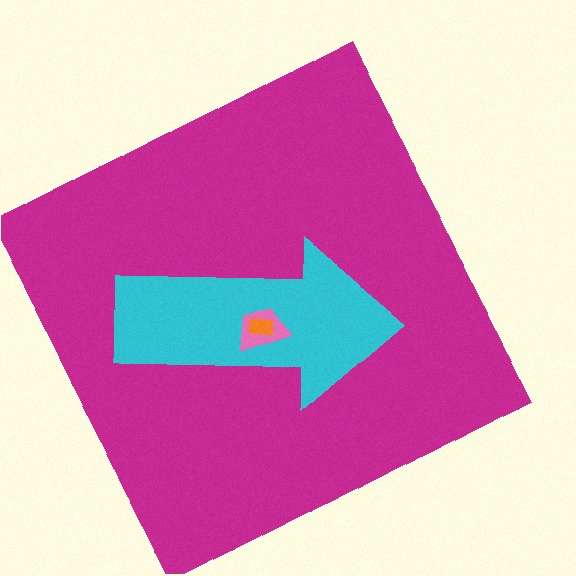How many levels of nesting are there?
4.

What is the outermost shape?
The magenta square.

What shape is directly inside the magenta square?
The cyan arrow.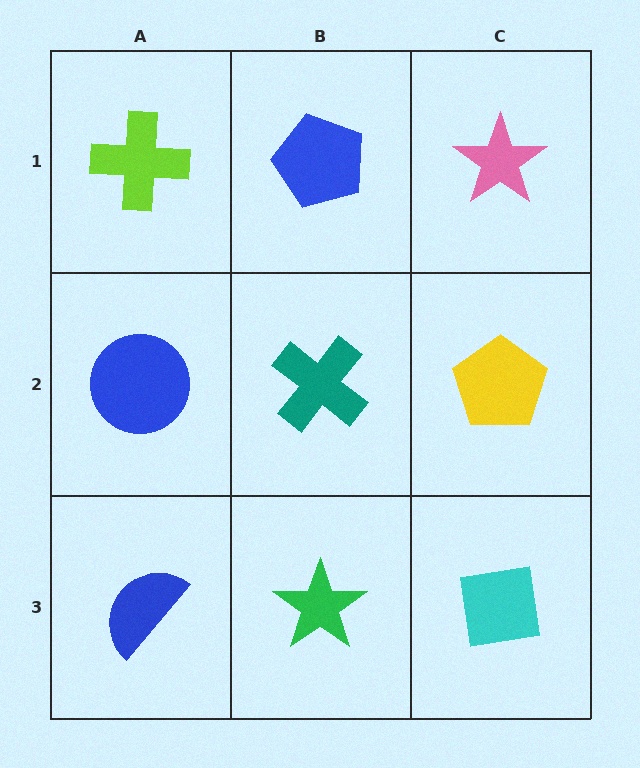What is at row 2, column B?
A teal cross.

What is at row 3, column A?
A blue semicircle.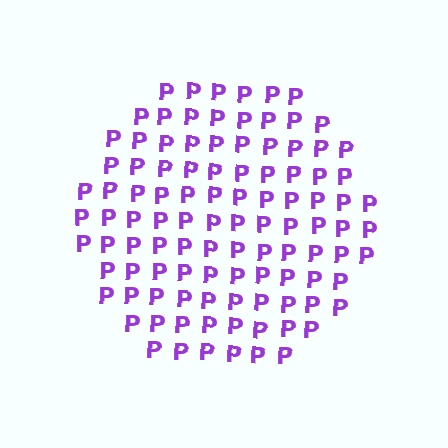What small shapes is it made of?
It is made of small letter P's.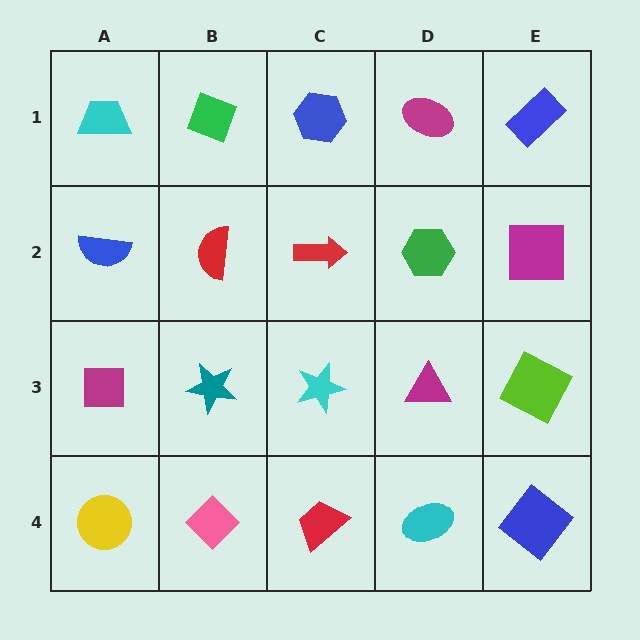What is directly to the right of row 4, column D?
A blue diamond.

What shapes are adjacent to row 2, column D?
A magenta ellipse (row 1, column D), a magenta triangle (row 3, column D), a red arrow (row 2, column C), a magenta square (row 2, column E).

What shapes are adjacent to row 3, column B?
A red semicircle (row 2, column B), a pink diamond (row 4, column B), a magenta square (row 3, column A), a cyan star (row 3, column C).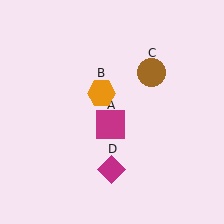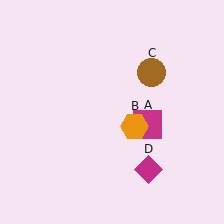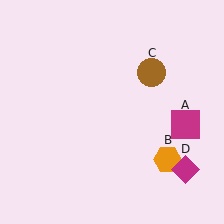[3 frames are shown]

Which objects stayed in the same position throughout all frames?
Brown circle (object C) remained stationary.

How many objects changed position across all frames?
3 objects changed position: magenta square (object A), orange hexagon (object B), magenta diamond (object D).